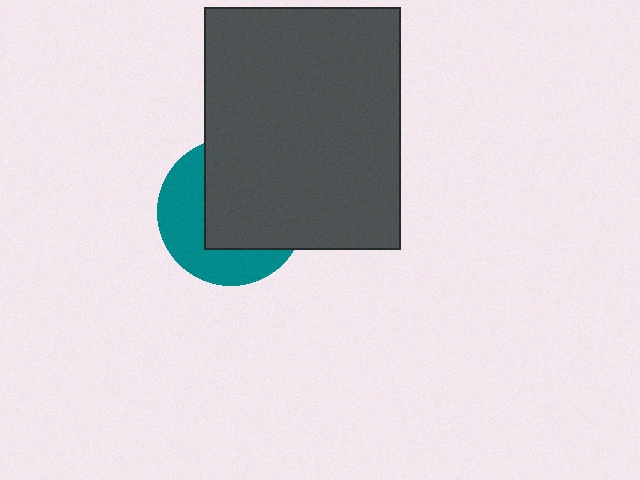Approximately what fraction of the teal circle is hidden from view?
Roughly 58% of the teal circle is hidden behind the dark gray rectangle.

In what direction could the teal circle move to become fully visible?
The teal circle could move toward the lower-left. That would shift it out from behind the dark gray rectangle entirely.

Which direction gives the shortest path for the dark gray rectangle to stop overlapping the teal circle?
Moving toward the upper-right gives the shortest separation.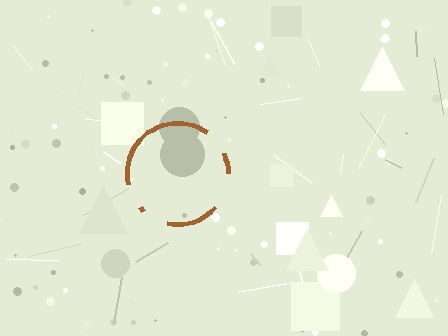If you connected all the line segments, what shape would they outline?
They would outline a circle.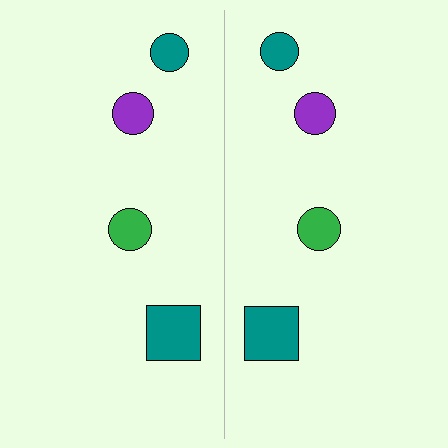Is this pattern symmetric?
Yes, this pattern has bilateral (reflection) symmetry.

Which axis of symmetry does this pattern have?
The pattern has a vertical axis of symmetry running through the center of the image.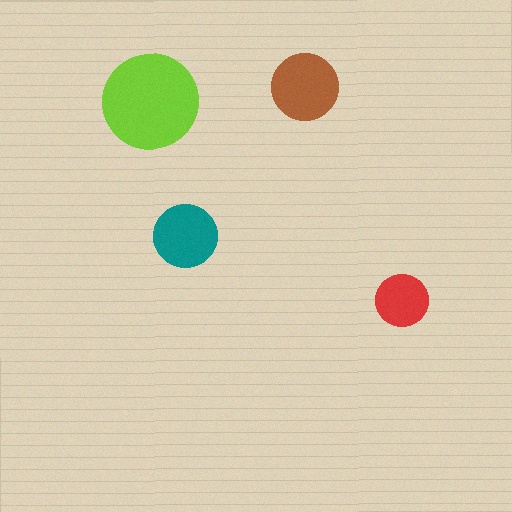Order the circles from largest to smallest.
the lime one, the brown one, the teal one, the red one.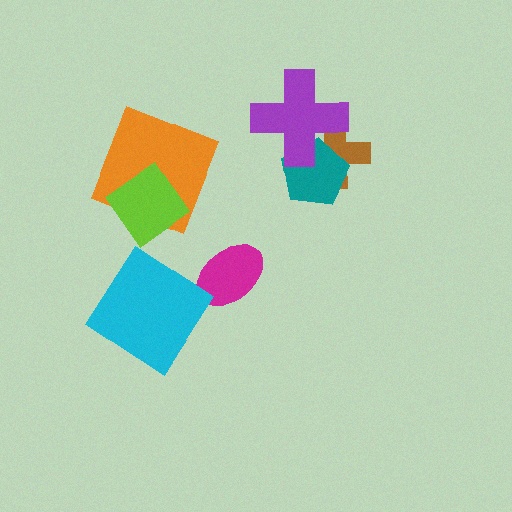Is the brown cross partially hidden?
Yes, it is partially covered by another shape.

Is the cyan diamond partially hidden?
No, no other shape covers it.